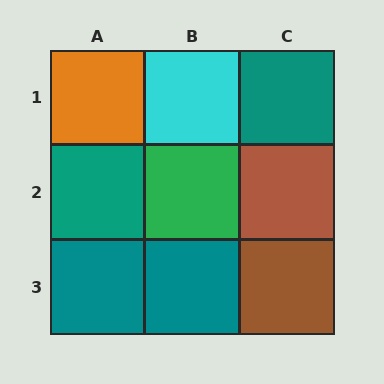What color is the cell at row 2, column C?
Brown.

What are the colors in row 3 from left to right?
Teal, teal, brown.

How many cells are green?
1 cell is green.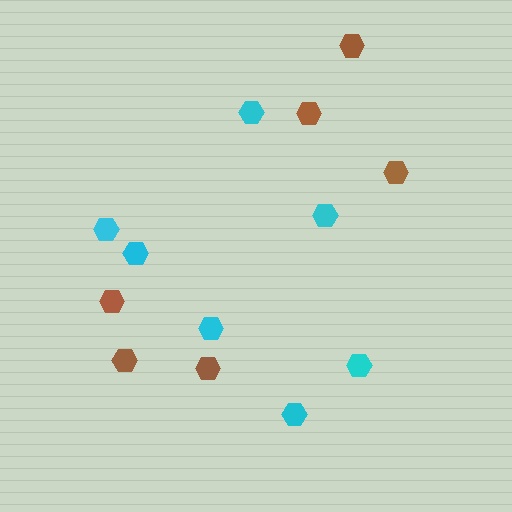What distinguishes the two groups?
There are 2 groups: one group of cyan hexagons (7) and one group of brown hexagons (6).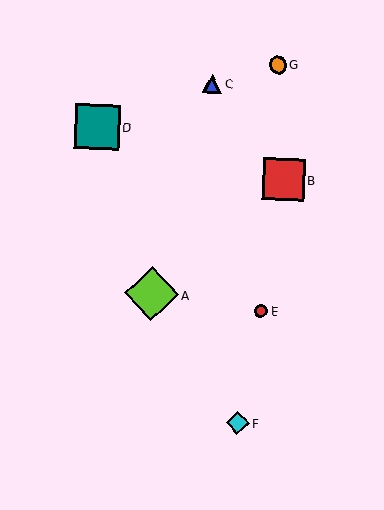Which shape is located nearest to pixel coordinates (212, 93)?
The blue triangle (labeled C) at (212, 84) is nearest to that location.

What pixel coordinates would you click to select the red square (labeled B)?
Click at (284, 180) to select the red square B.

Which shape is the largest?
The lime diamond (labeled A) is the largest.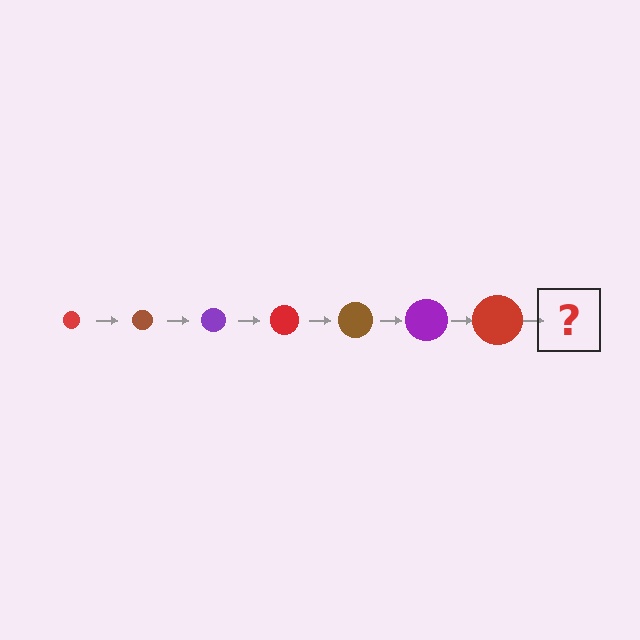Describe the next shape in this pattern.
It should be a brown circle, larger than the previous one.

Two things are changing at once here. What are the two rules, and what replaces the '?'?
The two rules are that the circle grows larger each step and the color cycles through red, brown, and purple. The '?' should be a brown circle, larger than the previous one.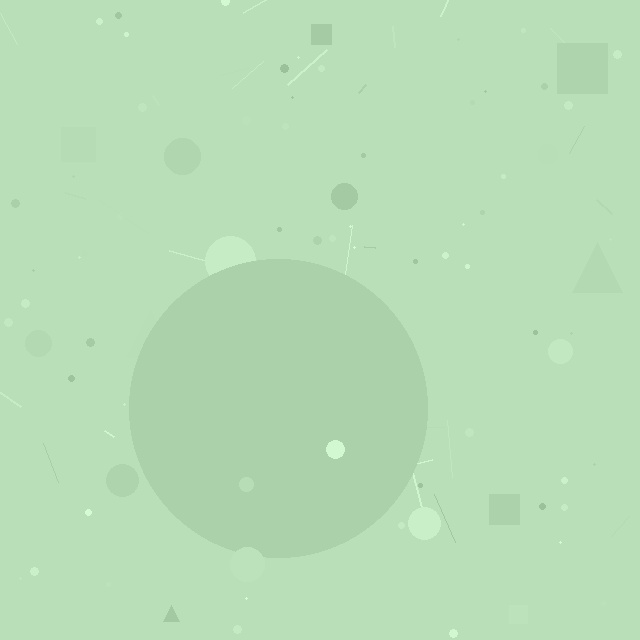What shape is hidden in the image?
A circle is hidden in the image.